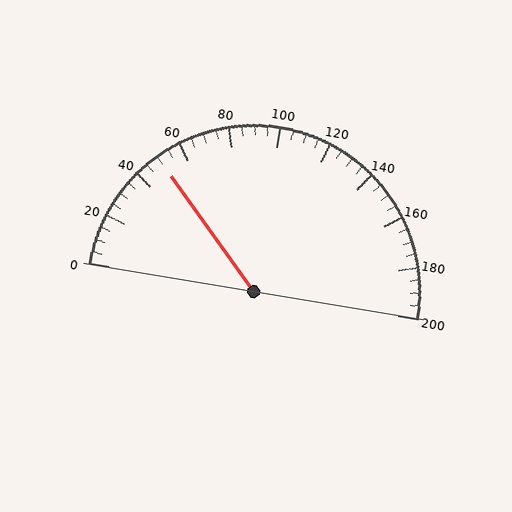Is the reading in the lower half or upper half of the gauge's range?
The reading is in the lower half of the range (0 to 200).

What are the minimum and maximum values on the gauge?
The gauge ranges from 0 to 200.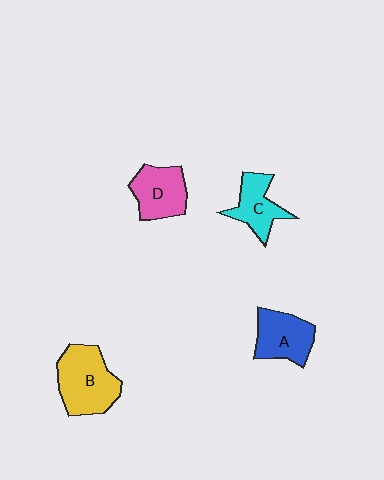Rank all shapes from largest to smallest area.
From largest to smallest: B (yellow), A (blue), D (pink), C (cyan).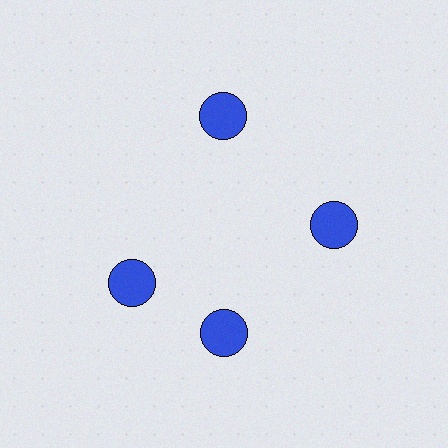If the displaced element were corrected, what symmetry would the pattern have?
It would have 4-fold rotational symmetry — the pattern would map onto itself every 90 degrees.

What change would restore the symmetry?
The symmetry would be restored by rotating it back into even spacing with its neighbors so that all 4 circles sit at equal angles and equal distance from the center.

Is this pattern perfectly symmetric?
No. The 4 blue circles are arranged in a ring, but one element near the 9 o'clock position is rotated out of alignment along the ring, breaking the 4-fold rotational symmetry.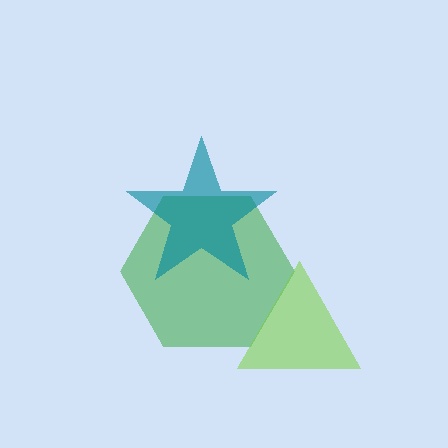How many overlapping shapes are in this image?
There are 3 overlapping shapes in the image.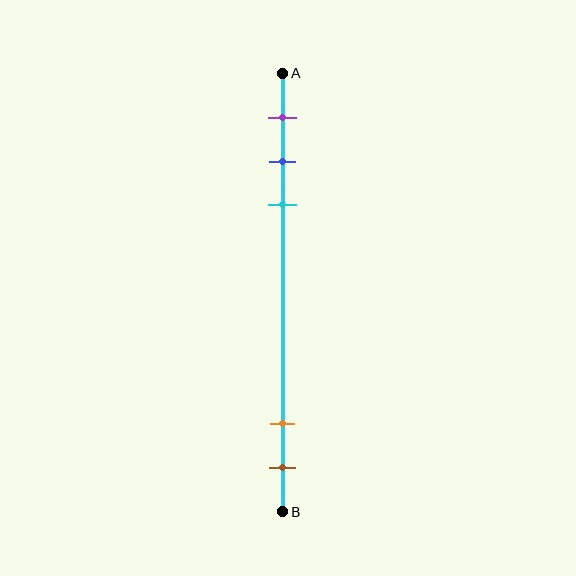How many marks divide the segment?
There are 5 marks dividing the segment.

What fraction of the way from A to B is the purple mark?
The purple mark is approximately 10% (0.1) of the way from A to B.